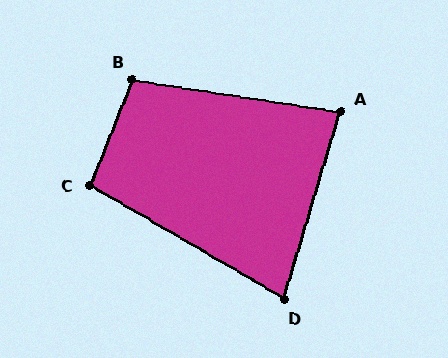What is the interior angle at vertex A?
Approximately 82 degrees (acute).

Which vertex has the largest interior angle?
B, at approximately 104 degrees.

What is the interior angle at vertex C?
Approximately 98 degrees (obtuse).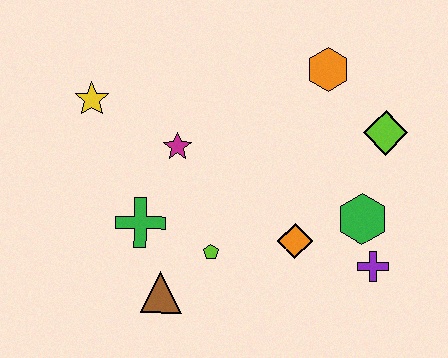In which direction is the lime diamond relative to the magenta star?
The lime diamond is to the right of the magenta star.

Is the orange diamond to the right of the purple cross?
No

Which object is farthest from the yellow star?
The purple cross is farthest from the yellow star.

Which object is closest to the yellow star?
The magenta star is closest to the yellow star.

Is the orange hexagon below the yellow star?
No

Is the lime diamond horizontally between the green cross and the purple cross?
No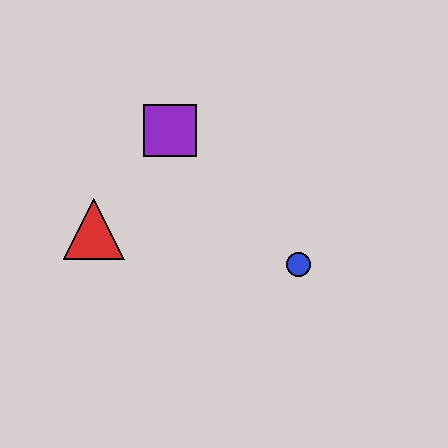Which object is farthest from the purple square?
The blue circle is farthest from the purple square.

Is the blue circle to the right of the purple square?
Yes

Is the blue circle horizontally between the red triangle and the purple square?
No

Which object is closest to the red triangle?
The purple square is closest to the red triangle.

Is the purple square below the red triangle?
No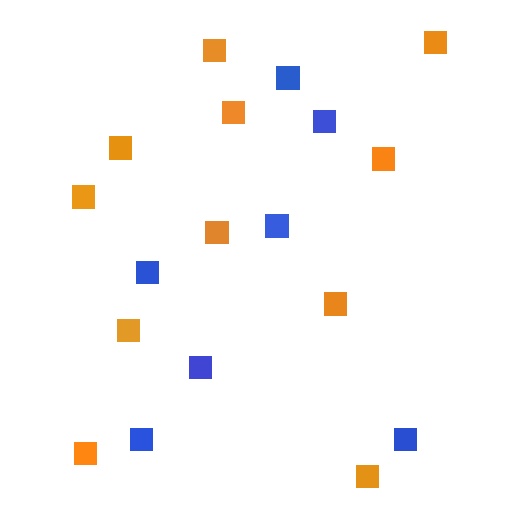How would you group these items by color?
There are 2 groups: one group of orange squares (11) and one group of blue squares (7).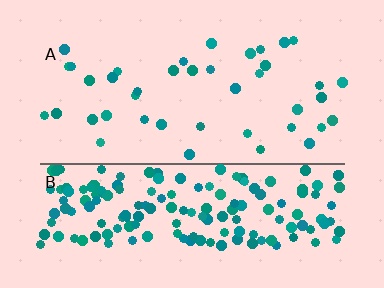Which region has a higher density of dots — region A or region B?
B (the bottom).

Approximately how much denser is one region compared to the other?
Approximately 4.4× — region B over region A.